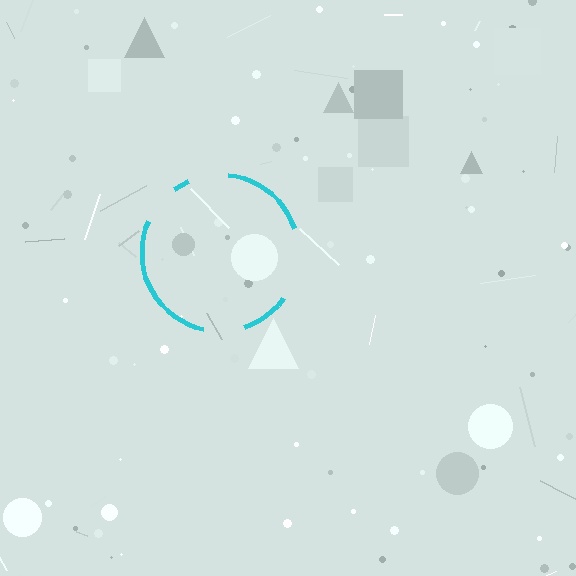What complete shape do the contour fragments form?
The contour fragments form a circle.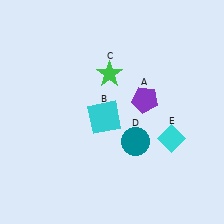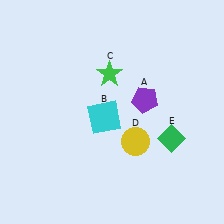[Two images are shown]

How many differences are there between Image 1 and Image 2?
There are 2 differences between the two images.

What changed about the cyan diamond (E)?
In Image 1, E is cyan. In Image 2, it changed to green.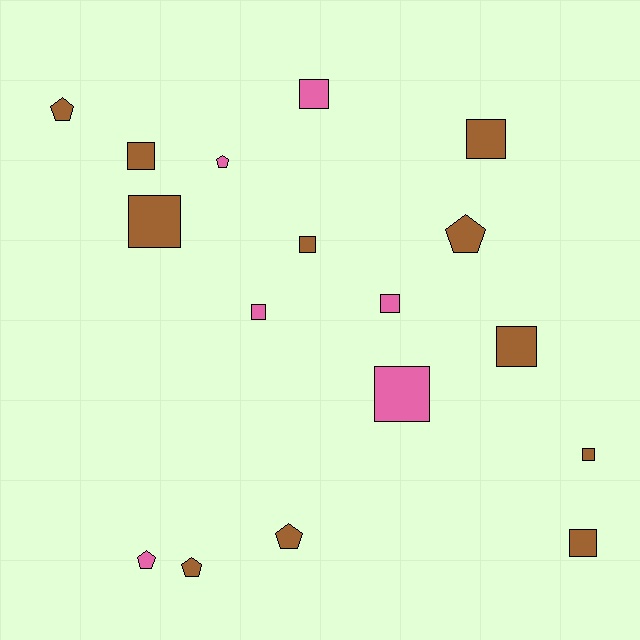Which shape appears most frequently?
Square, with 11 objects.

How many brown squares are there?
There are 7 brown squares.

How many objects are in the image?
There are 17 objects.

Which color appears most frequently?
Brown, with 11 objects.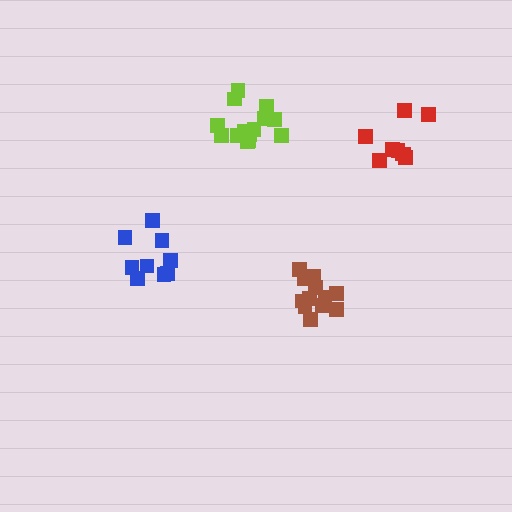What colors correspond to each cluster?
The clusters are colored: brown, lime, blue, red.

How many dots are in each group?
Group 1: 12 dots, Group 2: 14 dots, Group 3: 9 dots, Group 4: 9 dots (44 total).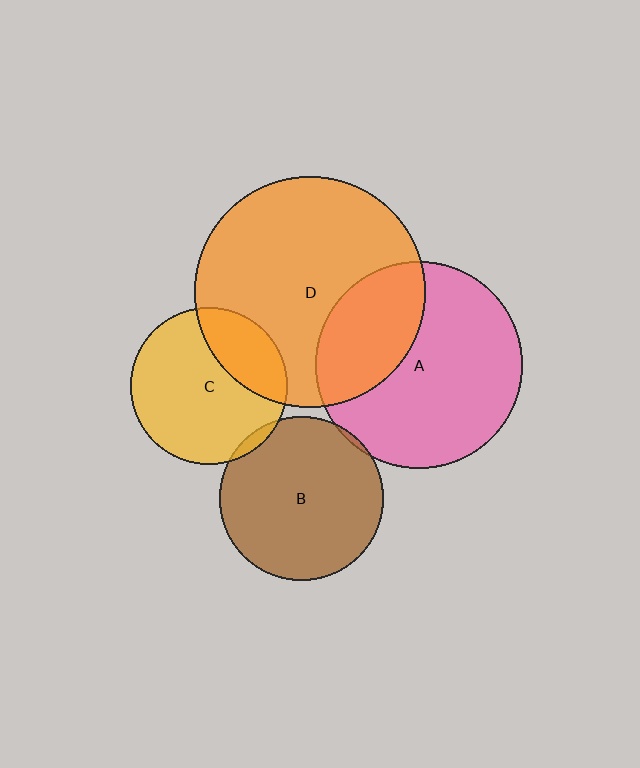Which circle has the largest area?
Circle D (orange).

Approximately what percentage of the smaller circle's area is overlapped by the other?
Approximately 5%.